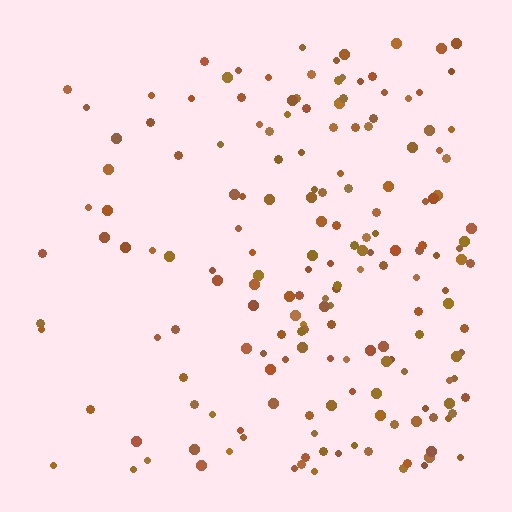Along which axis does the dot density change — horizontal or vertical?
Horizontal.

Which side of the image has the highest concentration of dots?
The right.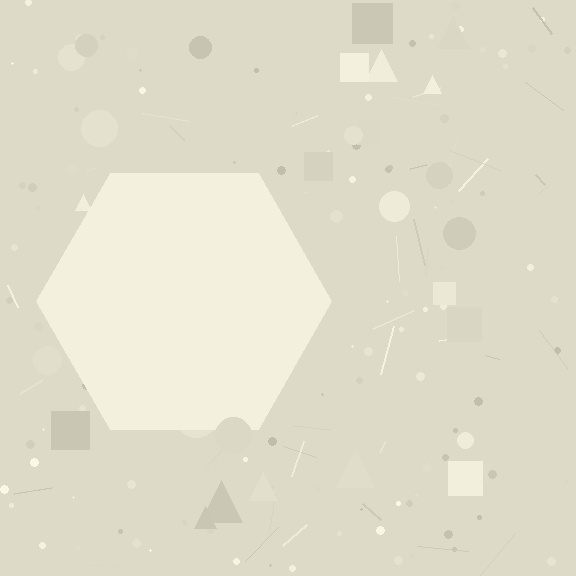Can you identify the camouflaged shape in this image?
The camouflaged shape is a hexagon.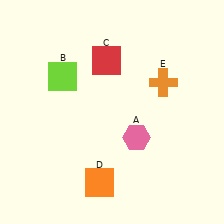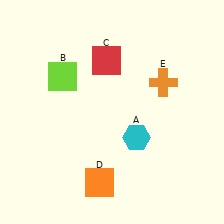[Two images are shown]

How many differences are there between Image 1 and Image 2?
There is 1 difference between the two images.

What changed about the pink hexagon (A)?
In Image 1, A is pink. In Image 2, it changed to cyan.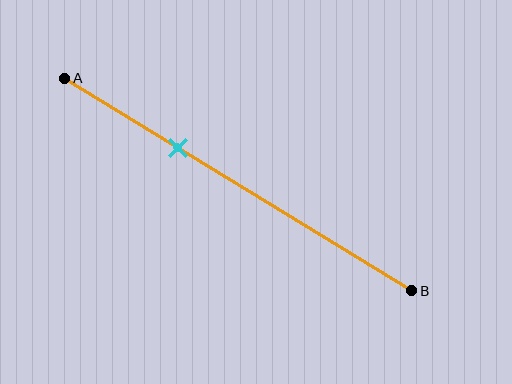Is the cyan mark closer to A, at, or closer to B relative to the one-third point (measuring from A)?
The cyan mark is approximately at the one-third point of segment AB.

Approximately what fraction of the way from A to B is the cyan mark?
The cyan mark is approximately 35% of the way from A to B.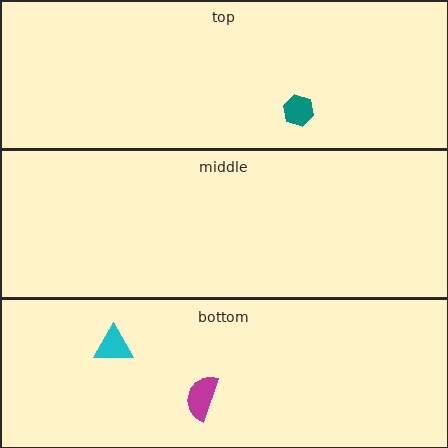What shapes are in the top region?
The teal hexagon.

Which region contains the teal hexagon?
The top region.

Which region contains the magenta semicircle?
The bottom region.